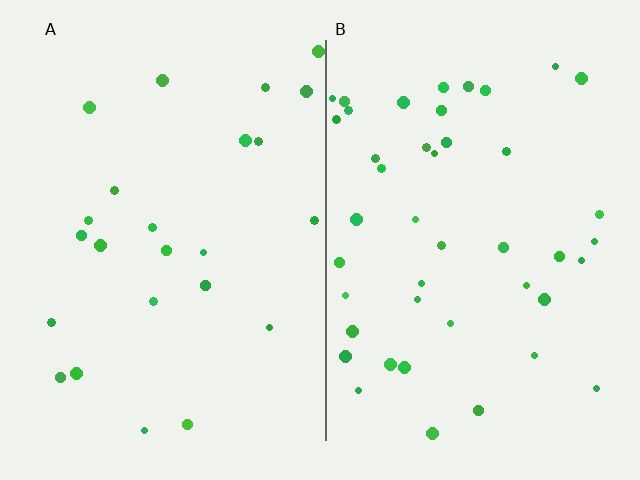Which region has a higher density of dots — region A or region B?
B (the right).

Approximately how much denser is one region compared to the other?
Approximately 1.8× — region B over region A.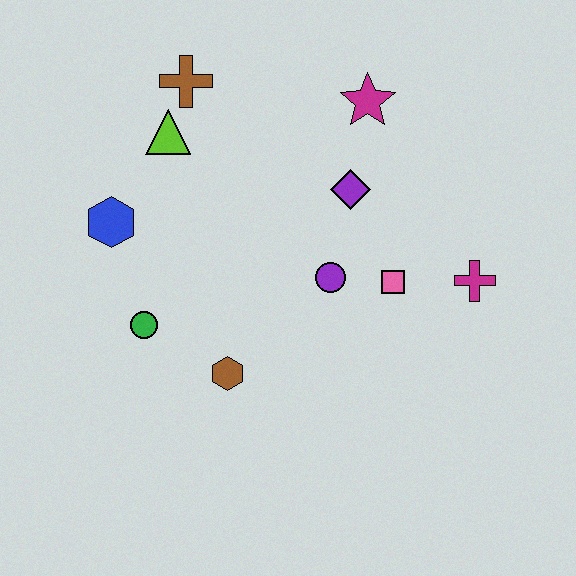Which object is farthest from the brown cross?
The magenta cross is farthest from the brown cross.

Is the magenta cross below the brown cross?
Yes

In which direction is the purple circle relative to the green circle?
The purple circle is to the right of the green circle.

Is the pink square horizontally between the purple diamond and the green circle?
No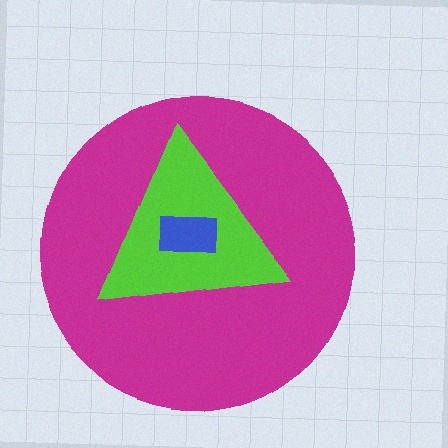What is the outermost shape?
The magenta circle.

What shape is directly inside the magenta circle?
The lime triangle.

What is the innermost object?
The blue rectangle.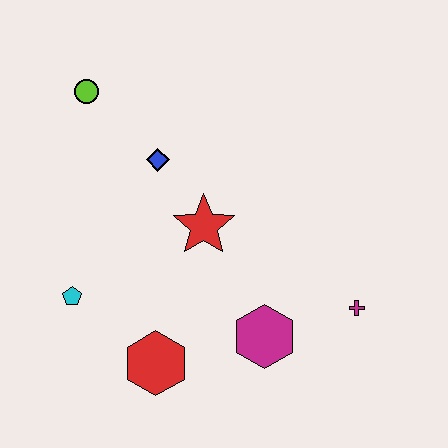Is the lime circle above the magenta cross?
Yes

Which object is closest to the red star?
The blue diamond is closest to the red star.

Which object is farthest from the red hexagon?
The lime circle is farthest from the red hexagon.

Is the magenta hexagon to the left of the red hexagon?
No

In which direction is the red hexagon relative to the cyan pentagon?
The red hexagon is to the right of the cyan pentagon.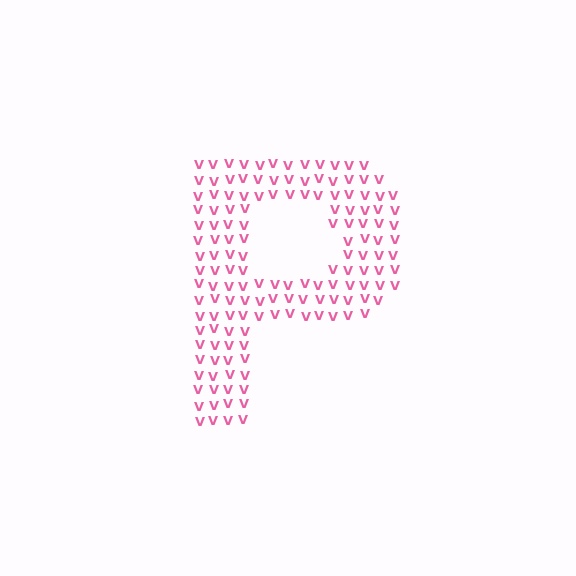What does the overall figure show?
The overall figure shows the letter P.